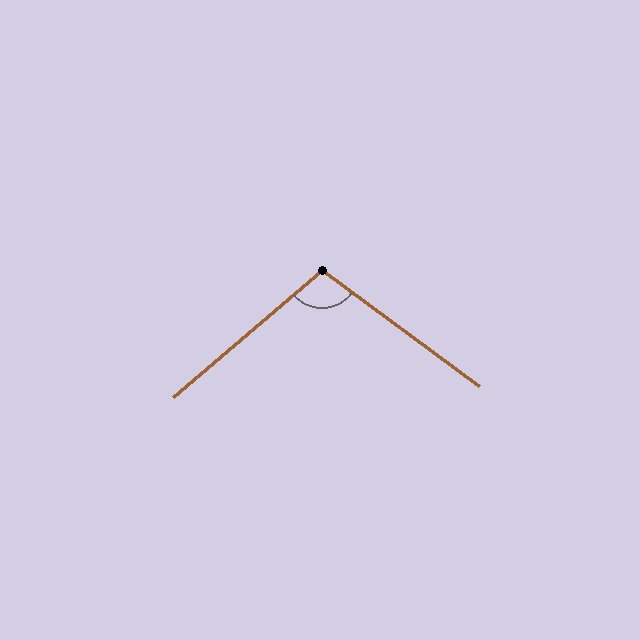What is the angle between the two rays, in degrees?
Approximately 103 degrees.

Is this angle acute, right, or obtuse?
It is obtuse.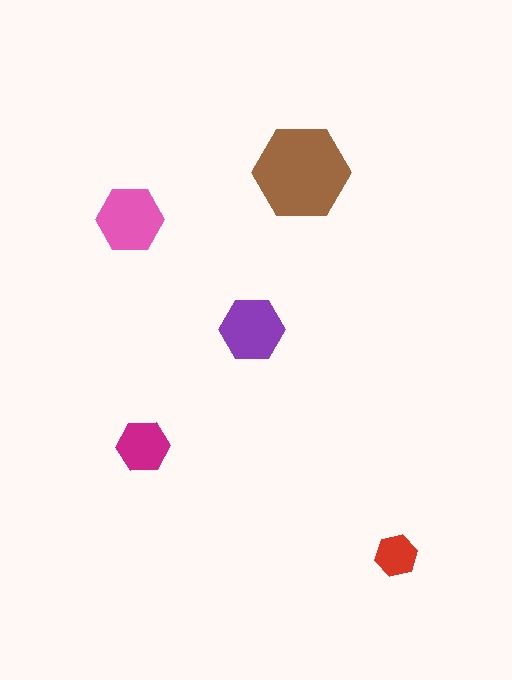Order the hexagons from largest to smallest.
the brown one, the pink one, the purple one, the magenta one, the red one.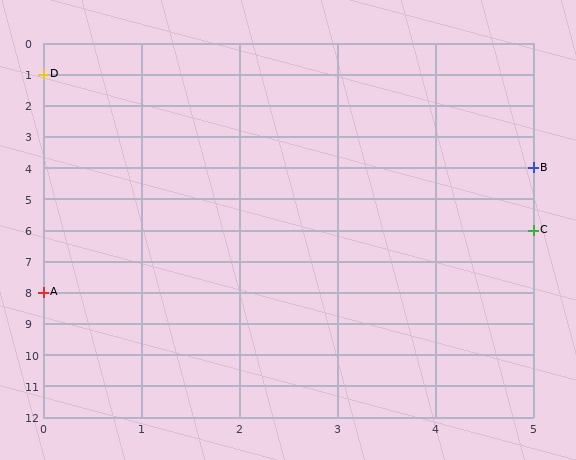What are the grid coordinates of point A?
Point A is at grid coordinates (0, 8).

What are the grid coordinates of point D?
Point D is at grid coordinates (0, 1).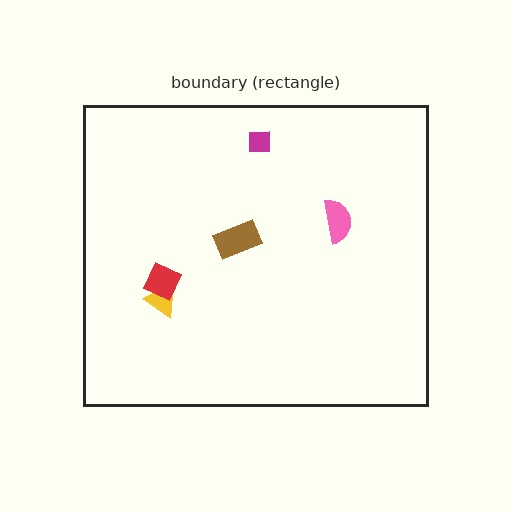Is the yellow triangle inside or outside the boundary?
Inside.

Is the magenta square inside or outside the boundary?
Inside.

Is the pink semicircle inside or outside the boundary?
Inside.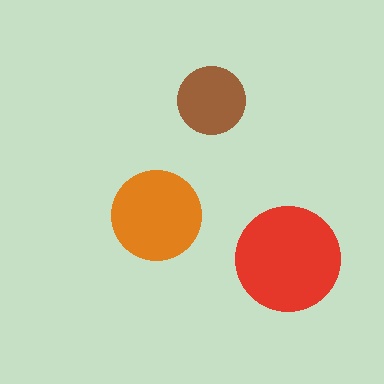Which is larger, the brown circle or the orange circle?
The orange one.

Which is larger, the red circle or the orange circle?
The red one.